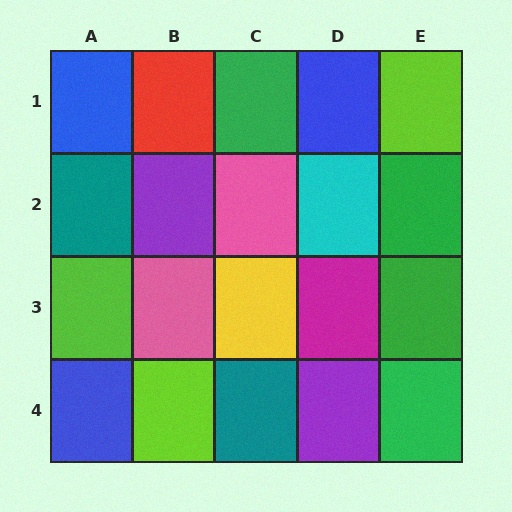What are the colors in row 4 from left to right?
Blue, lime, teal, purple, green.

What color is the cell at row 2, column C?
Pink.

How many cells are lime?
3 cells are lime.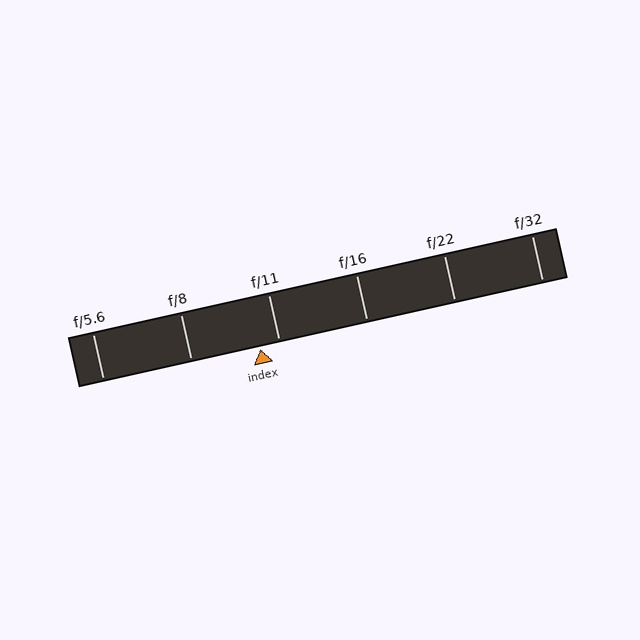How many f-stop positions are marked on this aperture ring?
There are 6 f-stop positions marked.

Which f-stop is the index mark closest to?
The index mark is closest to f/11.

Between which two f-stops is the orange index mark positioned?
The index mark is between f/8 and f/11.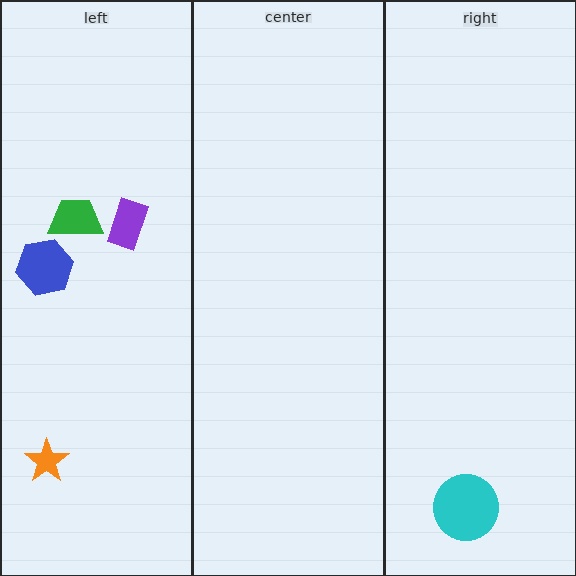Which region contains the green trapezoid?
The left region.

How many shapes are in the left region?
4.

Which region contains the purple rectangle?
The left region.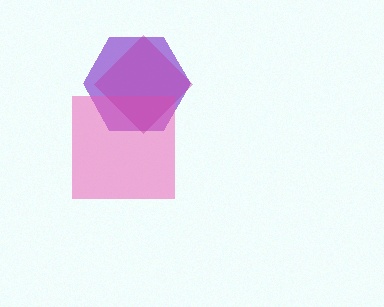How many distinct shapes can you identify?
There are 3 distinct shapes: a purple hexagon, a pink square, a magenta diamond.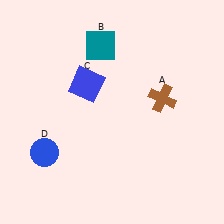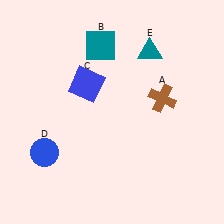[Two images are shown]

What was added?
A teal triangle (E) was added in Image 2.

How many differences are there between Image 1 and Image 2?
There is 1 difference between the two images.